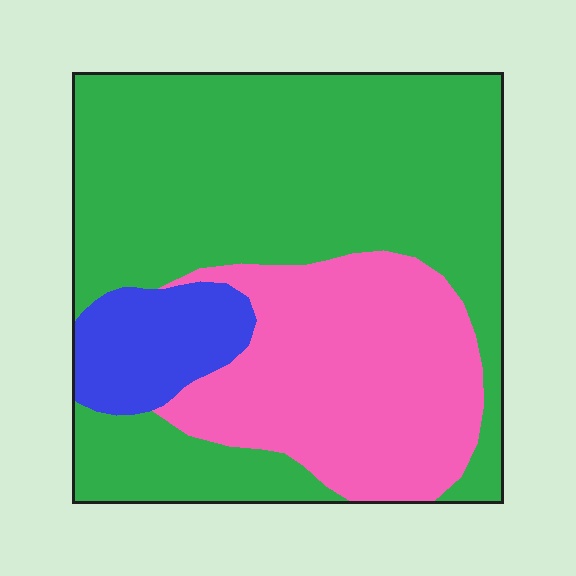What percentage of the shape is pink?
Pink covers around 30% of the shape.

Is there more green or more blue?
Green.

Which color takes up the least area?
Blue, at roughly 10%.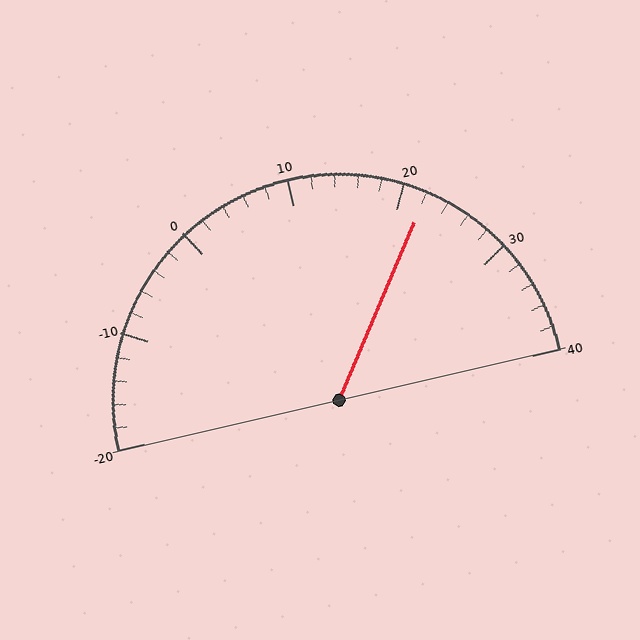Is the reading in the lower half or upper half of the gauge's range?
The reading is in the upper half of the range (-20 to 40).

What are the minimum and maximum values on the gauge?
The gauge ranges from -20 to 40.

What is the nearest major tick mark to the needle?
The nearest major tick mark is 20.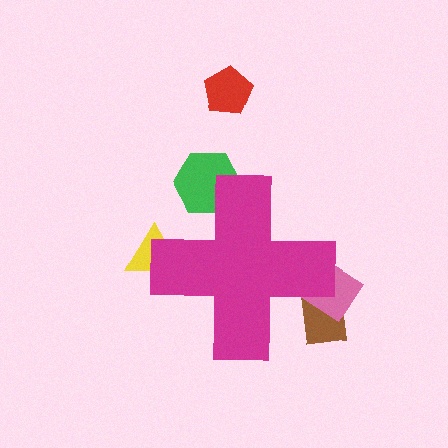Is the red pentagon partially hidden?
No, the red pentagon is fully visible.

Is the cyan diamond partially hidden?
Yes, the cyan diamond is partially hidden behind the magenta cross.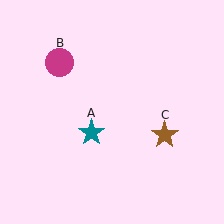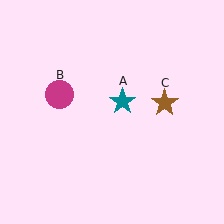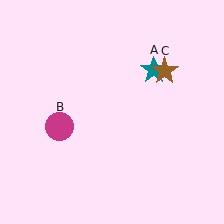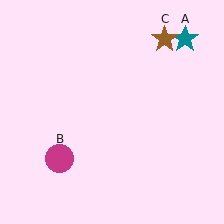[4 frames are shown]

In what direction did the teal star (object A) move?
The teal star (object A) moved up and to the right.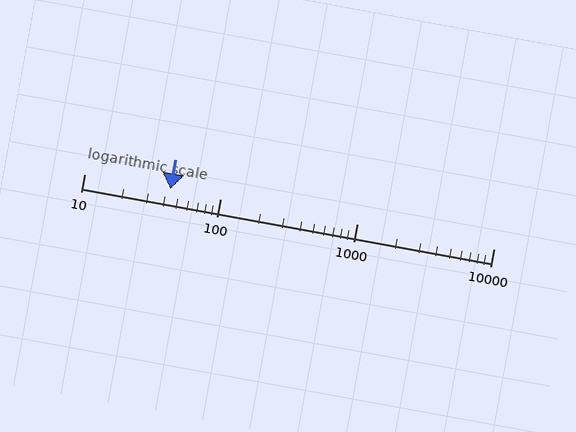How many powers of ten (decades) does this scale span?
The scale spans 3 decades, from 10 to 10000.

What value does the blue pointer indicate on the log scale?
The pointer indicates approximately 43.